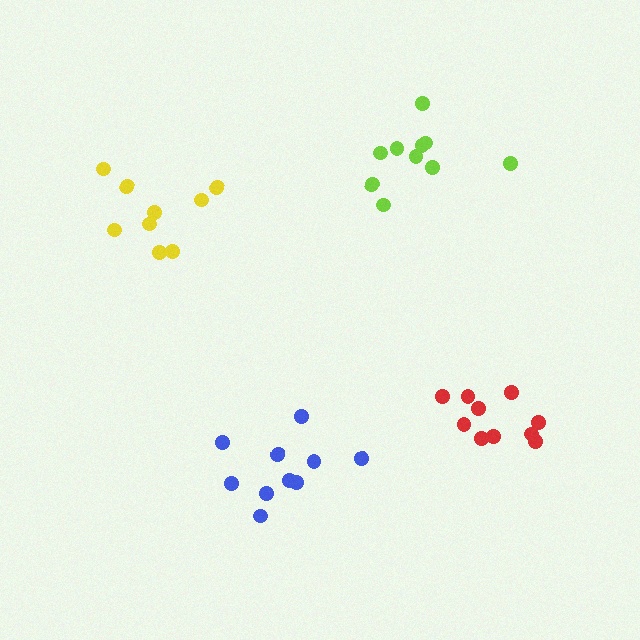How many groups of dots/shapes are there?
There are 4 groups.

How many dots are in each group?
Group 1: 10 dots, Group 2: 9 dots, Group 3: 10 dots, Group 4: 10 dots (39 total).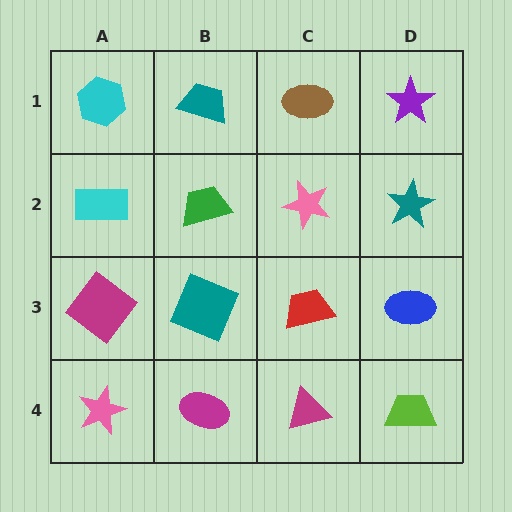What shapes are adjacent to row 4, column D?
A blue ellipse (row 3, column D), a magenta triangle (row 4, column C).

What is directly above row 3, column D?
A teal star.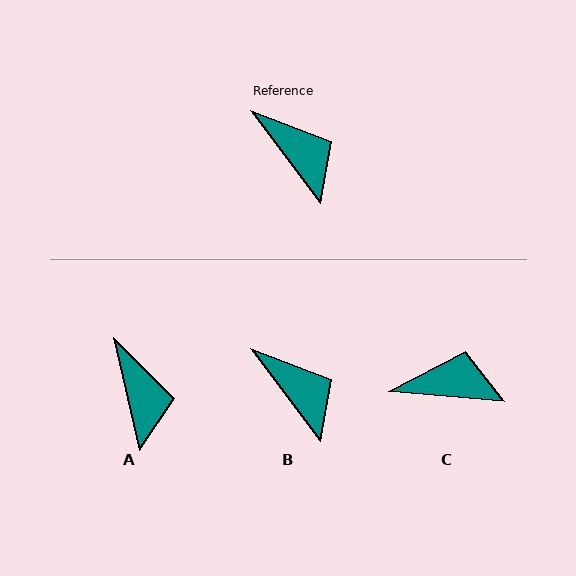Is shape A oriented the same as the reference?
No, it is off by about 24 degrees.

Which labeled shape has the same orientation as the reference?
B.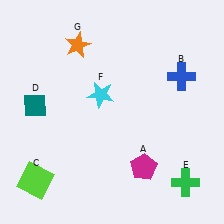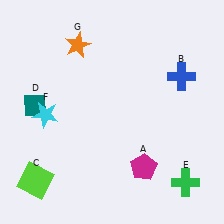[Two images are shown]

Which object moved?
The cyan star (F) moved left.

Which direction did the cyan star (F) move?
The cyan star (F) moved left.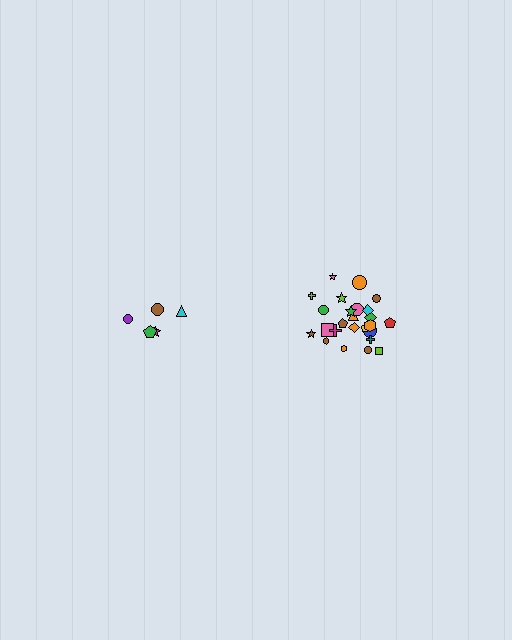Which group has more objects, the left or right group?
The right group.